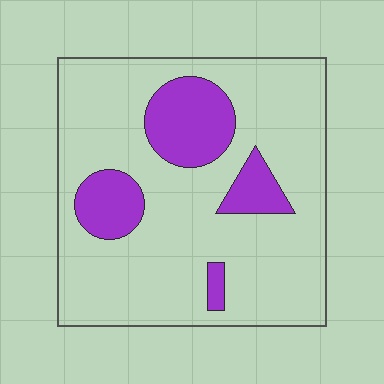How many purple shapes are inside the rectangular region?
4.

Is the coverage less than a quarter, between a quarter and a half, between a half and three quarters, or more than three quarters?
Less than a quarter.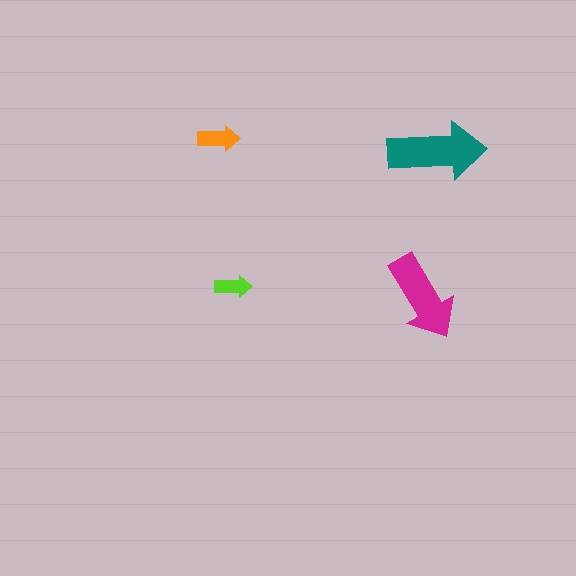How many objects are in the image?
There are 4 objects in the image.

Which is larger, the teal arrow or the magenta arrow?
The teal one.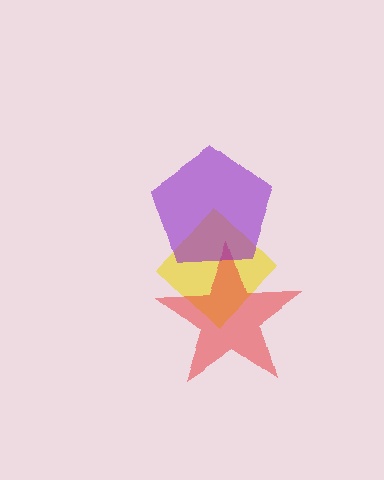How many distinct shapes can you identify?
There are 3 distinct shapes: a yellow diamond, a red star, a purple pentagon.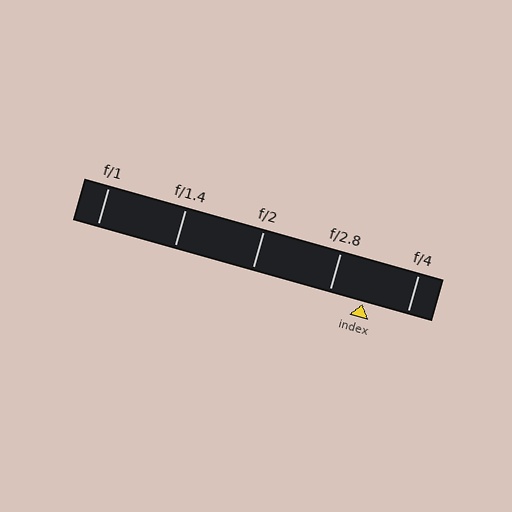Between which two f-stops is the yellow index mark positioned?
The index mark is between f/2.8 and f/4.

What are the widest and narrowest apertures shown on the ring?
The widest aperture shown is f/1 and the narrowest is f/4.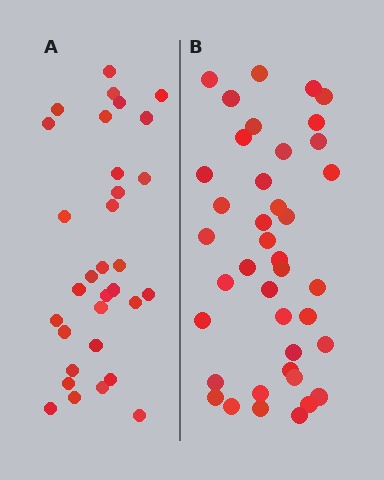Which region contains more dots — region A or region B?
Region B (the right region) has more dots.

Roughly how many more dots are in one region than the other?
Region B has roughly 8 or so more dots than region A.